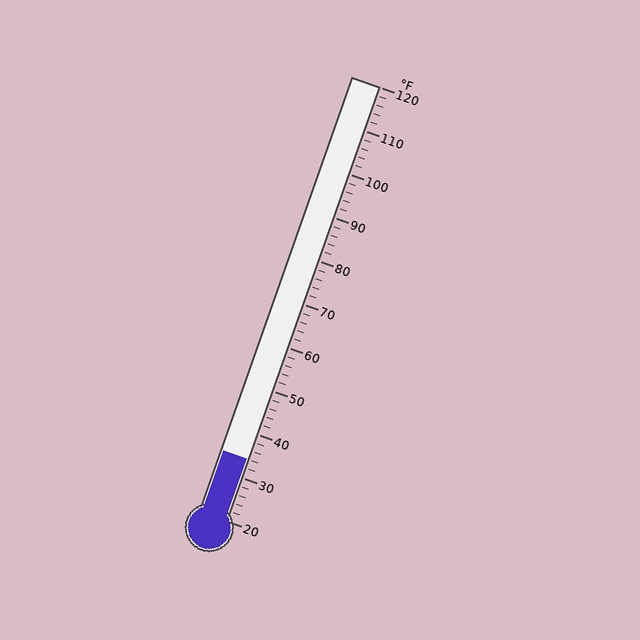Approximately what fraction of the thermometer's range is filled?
The thermometer is filled to approximately 15% of its range.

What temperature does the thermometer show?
The thermometer shows approximately 34°F.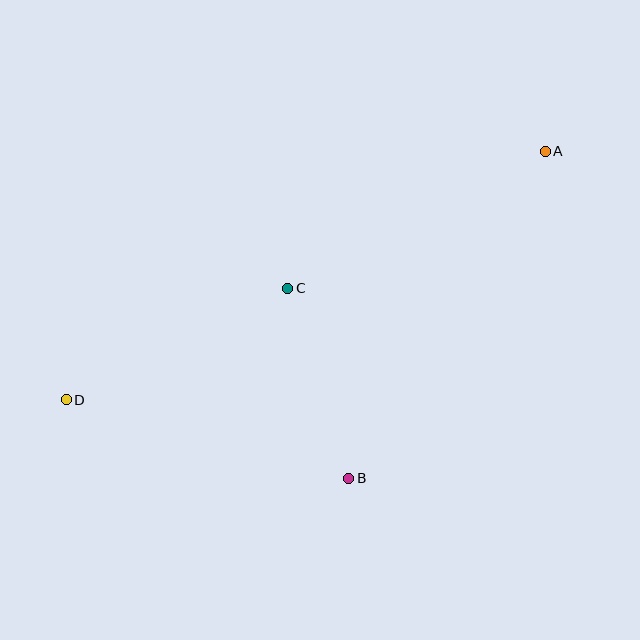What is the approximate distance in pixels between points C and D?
The distance between C and D is approximately 248 pixels.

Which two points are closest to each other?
Points B and C are closest to each other.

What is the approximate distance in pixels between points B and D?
The distance between B and D is approximately 293 pixels.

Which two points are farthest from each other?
Points A and D are farthest from each other.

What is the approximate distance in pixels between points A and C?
The distance between A and C is approximately 291 pixels.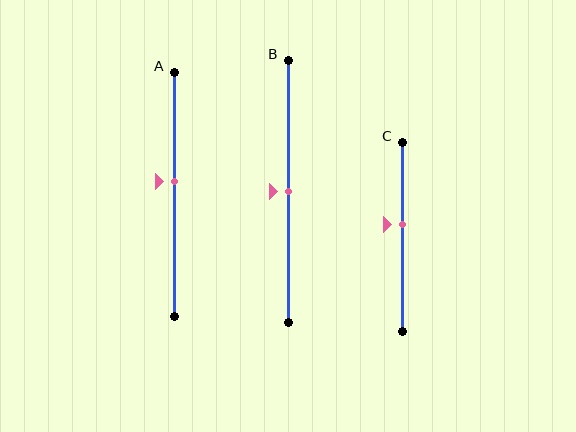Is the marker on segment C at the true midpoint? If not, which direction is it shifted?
No, the marker on segment C is shifted upward by about 6% of the segment length.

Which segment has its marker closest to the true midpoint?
Segment B has its marker closest to the true midpoint.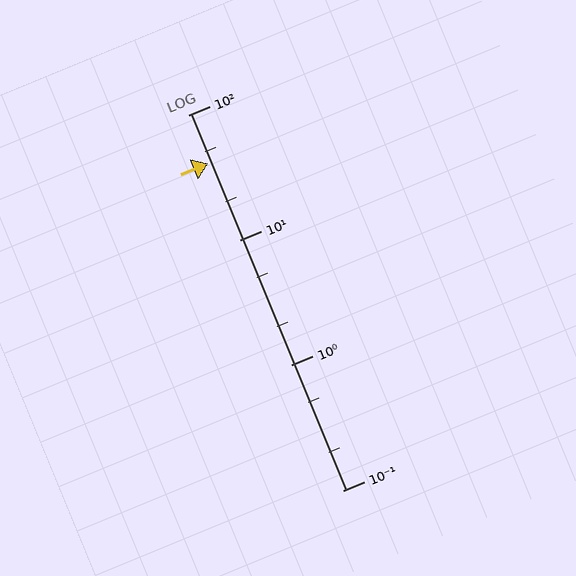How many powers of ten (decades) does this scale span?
The scale spans 3 decades, from 0.1 to 100.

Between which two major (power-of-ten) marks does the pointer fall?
The pointer is between 10 and 100.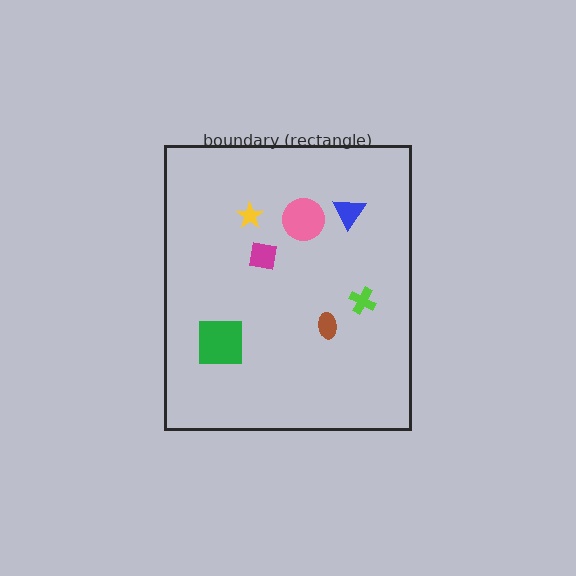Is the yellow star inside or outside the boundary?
Inside.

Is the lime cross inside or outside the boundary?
Inside.